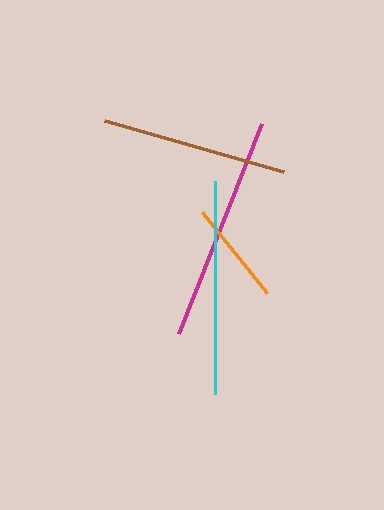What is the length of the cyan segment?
The cyan segment is approximately 213 pixels long.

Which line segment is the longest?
The magenta line is the longest at approximately 227 pixels.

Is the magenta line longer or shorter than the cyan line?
The magenta line is longer than the cyan line.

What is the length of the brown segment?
The brown segment is approximately 187 pixels long.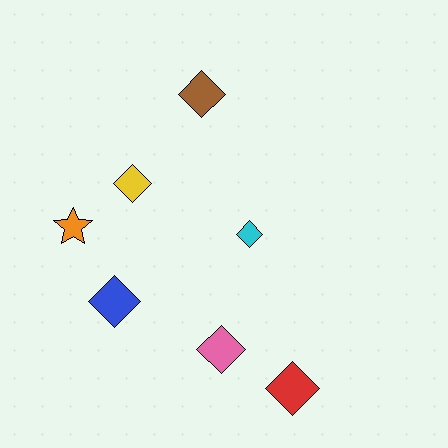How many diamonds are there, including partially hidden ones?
There are 6 diamonds.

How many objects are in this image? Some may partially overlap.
There are 7 objects.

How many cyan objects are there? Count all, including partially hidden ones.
There is 1 cyan object.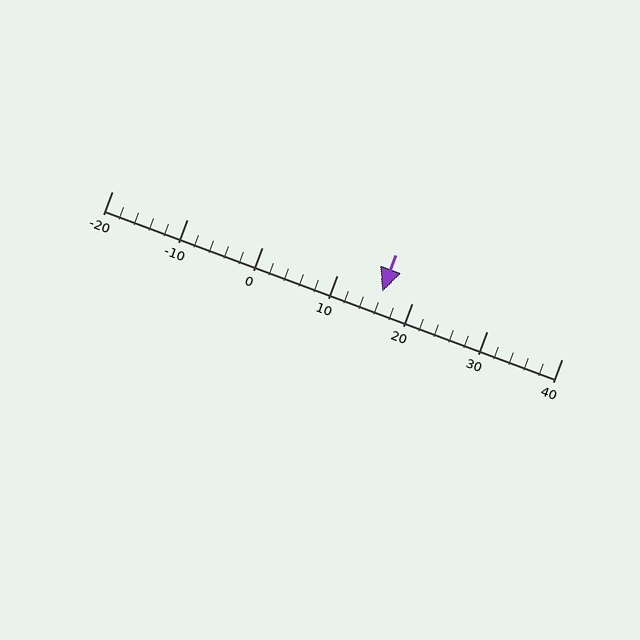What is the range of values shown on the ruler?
The ruler shows values from -20 to 40.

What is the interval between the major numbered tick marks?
The major tick marks are spaced 10 units apart.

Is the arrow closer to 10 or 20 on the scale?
The arrow is closer to 20.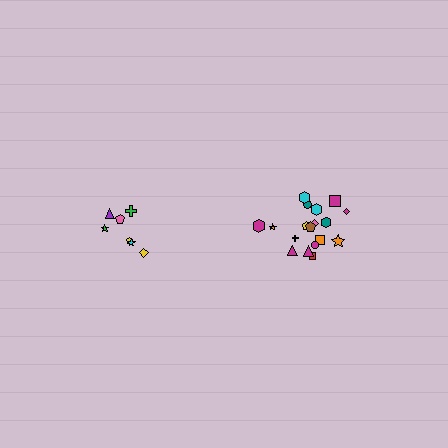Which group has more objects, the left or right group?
The right group.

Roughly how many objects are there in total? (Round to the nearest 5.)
Roughly 25 objects in total.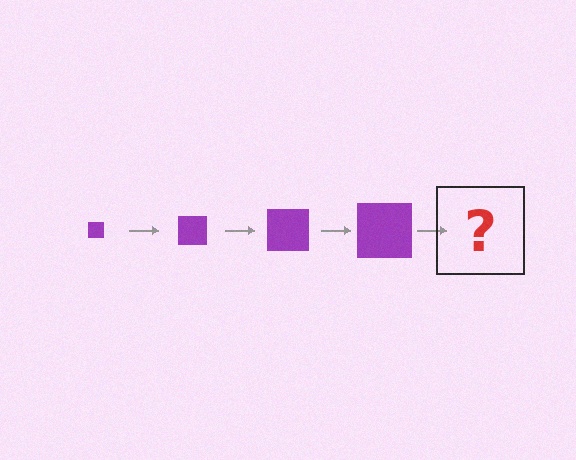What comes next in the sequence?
The next element should be a purple square, larger than the previous one.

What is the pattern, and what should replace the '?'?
The pattern is that the square gets progressively larger each step. The '?' should be a purple square, larger than the previous one.